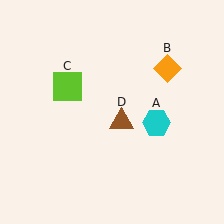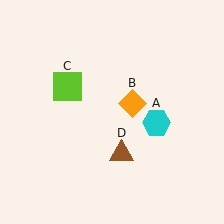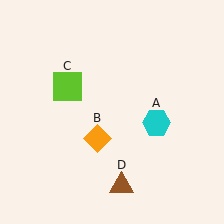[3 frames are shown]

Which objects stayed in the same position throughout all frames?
Cyan hexagon (object A) and lime square (object C) remained stationary.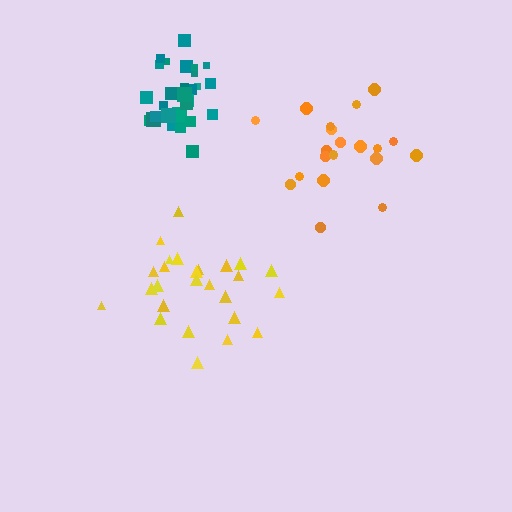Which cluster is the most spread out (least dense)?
Orange.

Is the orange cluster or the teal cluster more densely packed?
Teal.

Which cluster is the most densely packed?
Teal.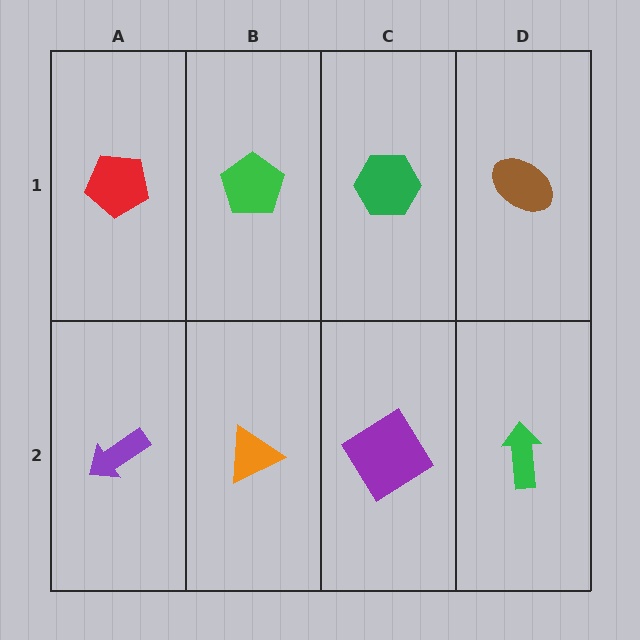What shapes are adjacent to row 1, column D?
A green arrow (row 2, column D), a green hexagon (row 1, column C).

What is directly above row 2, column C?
A green hexagon.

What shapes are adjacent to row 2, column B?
A green pentagon (row 1, column B), a purple arrow (row 2, column A), a purple diamond (row 2, column C).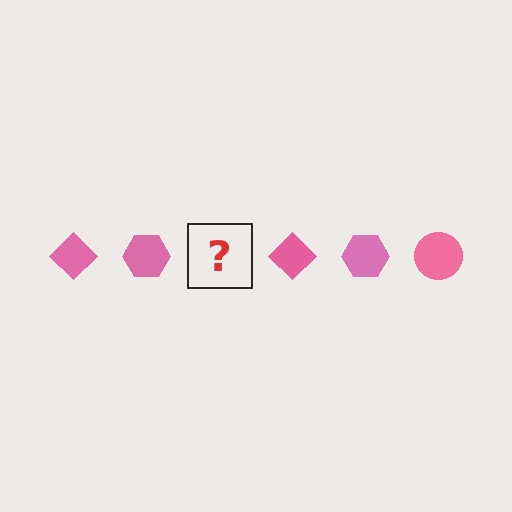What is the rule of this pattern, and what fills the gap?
The rule is that the pattern cycles through diamond, hexagon, circle shapes in pink. The gap should be filled with a pink circle.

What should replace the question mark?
The question mark should be replaced with a pink circle.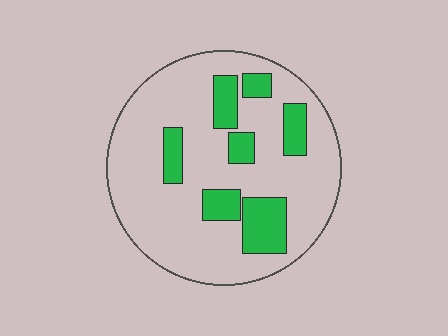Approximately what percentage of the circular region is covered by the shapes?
Approximately 20%.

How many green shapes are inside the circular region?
7.